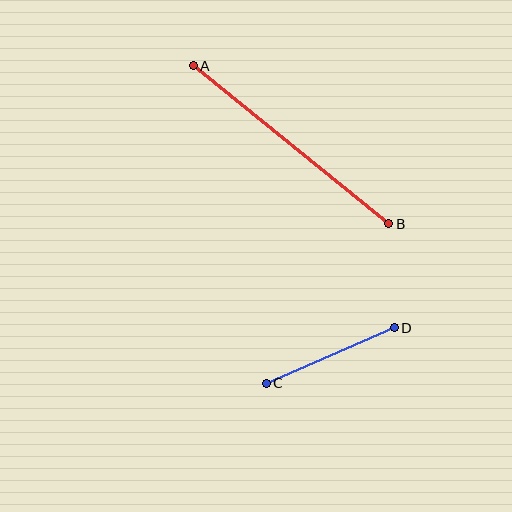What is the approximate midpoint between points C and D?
The midpoint is at approximately (330, 355) pixels.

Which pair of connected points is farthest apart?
Points A and B are farthest apart.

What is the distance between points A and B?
The distance is approximately 251 pixels.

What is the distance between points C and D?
The distance is approximately 139 pixels.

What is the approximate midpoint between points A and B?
The midpoint is at approximately (291, 145) pixels.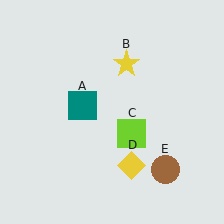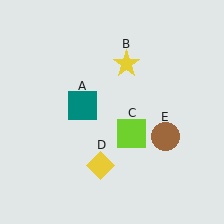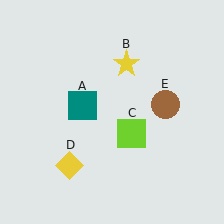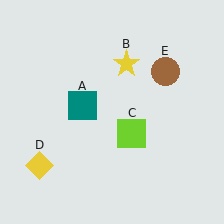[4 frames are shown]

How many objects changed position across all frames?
2 objects changed position: yellow diamond (object D), brown circle (object E).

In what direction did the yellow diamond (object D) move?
The yellow diamond (object D) moved left.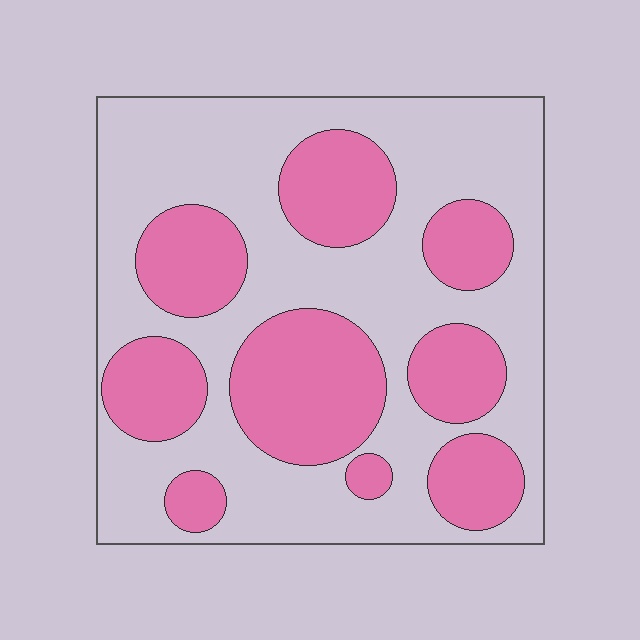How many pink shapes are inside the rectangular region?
9.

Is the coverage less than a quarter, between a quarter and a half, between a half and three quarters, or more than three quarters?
Between a quarter and a half.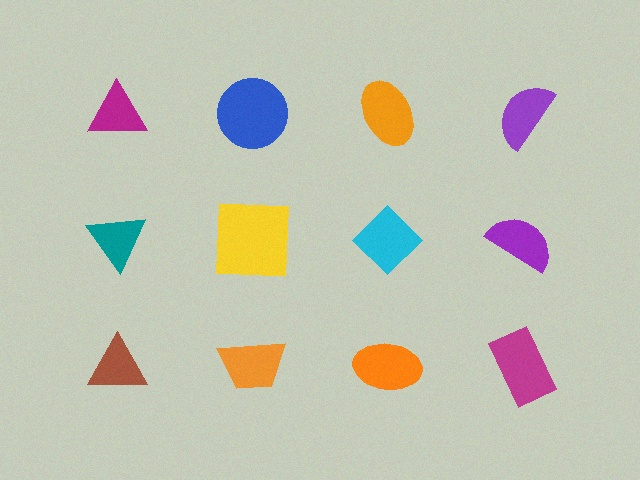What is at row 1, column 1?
A magenta triangle.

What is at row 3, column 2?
An orange trapezoid.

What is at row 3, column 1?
A brown triangle.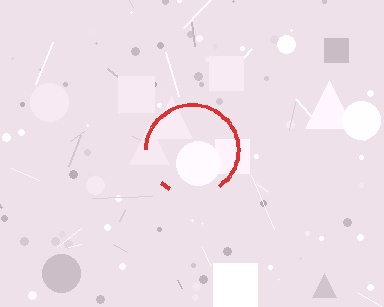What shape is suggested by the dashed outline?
The dashed outline suggests a circle.